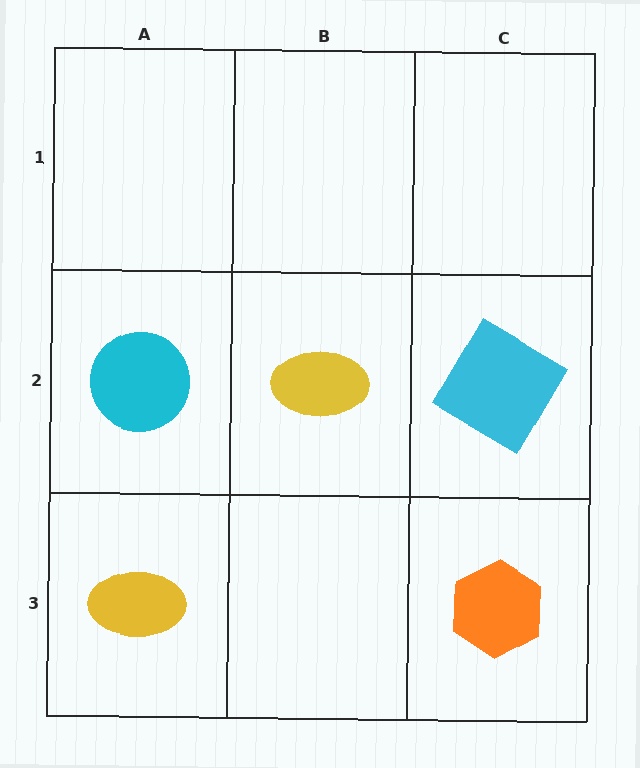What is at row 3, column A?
A yellow ellipse.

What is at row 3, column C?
An orange hexagon.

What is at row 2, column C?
A cyan diamond.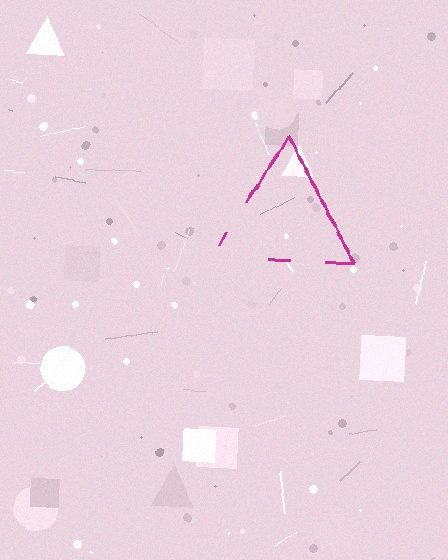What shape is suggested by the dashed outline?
The dashed outline suggests a triangle.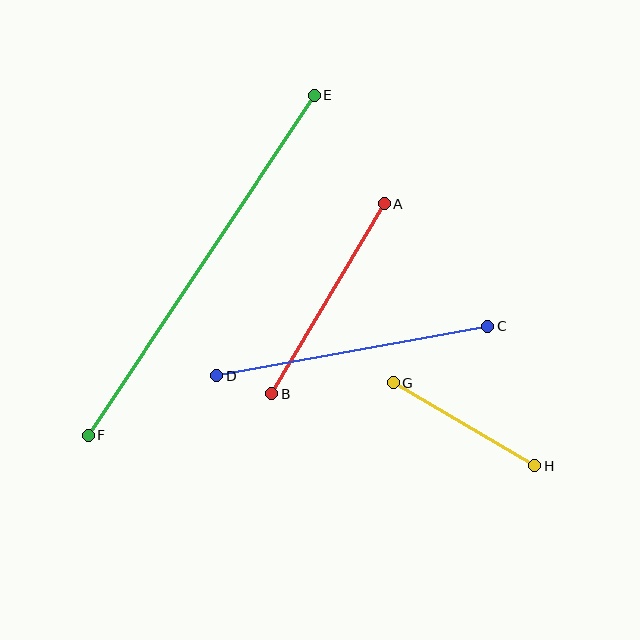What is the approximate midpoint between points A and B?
The midpoint is at approximately (328, 299) pixels.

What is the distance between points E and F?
The distance is approximately 408 pixels.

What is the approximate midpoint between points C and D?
The midpoint is at approximately (352, 351) pixels.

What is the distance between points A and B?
The distance is approximately 221 pixels.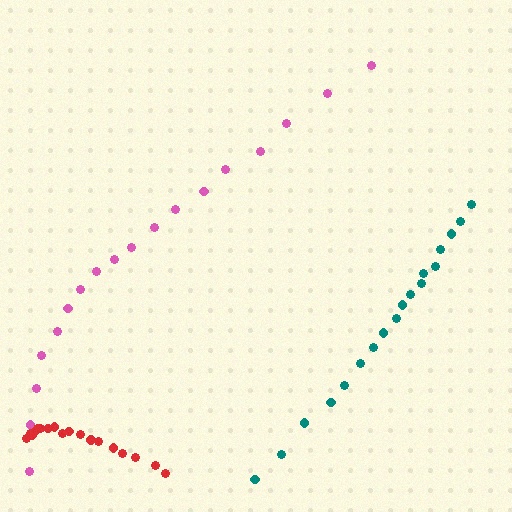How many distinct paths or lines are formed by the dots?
There are 3 distinct paths.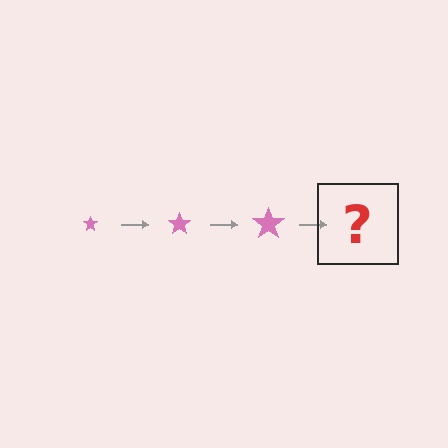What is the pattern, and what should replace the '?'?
The pattern is that the star gets progressively larger each step. The '?' should be a pink star, larger than the previous one.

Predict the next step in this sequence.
The next step is a pink star, larger than the previous one.